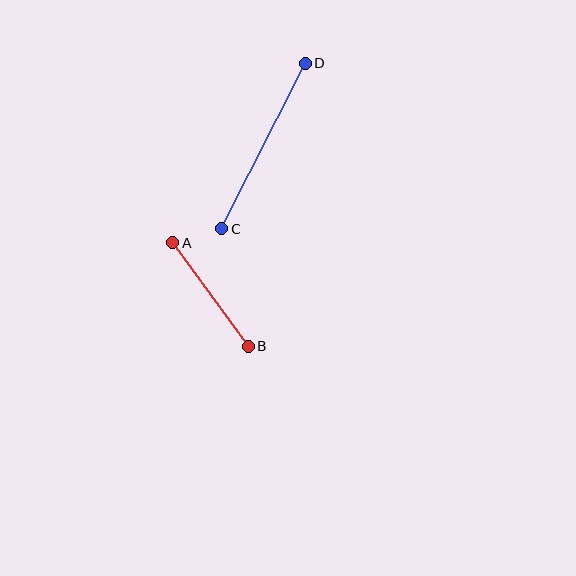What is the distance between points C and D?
The distance is approximately 185 pixels.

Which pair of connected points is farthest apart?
Points C and D are farthest apart.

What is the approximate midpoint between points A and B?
The midpoint is at approximately (210, 294) pixels.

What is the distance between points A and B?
The distance is approximately 128 pixels.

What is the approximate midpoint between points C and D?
The midpoint is at approximately (264, 146) pixels.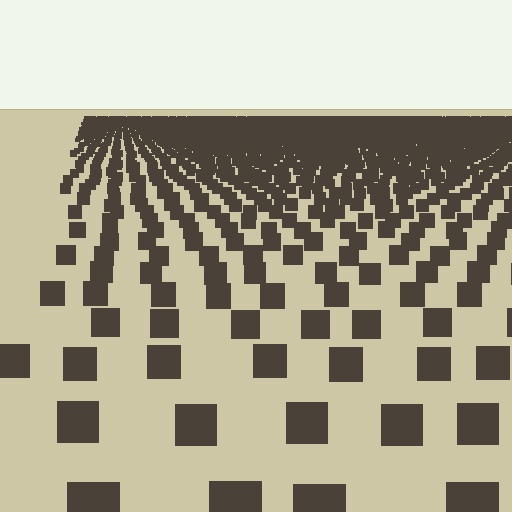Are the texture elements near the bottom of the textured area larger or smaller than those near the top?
Larger. Near the bottom, elements are closer to the viewer and appear at a bigger on-screen size.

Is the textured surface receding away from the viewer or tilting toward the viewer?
The surface is receding away from the viewer. Texture elements get smaller and denser toward the top.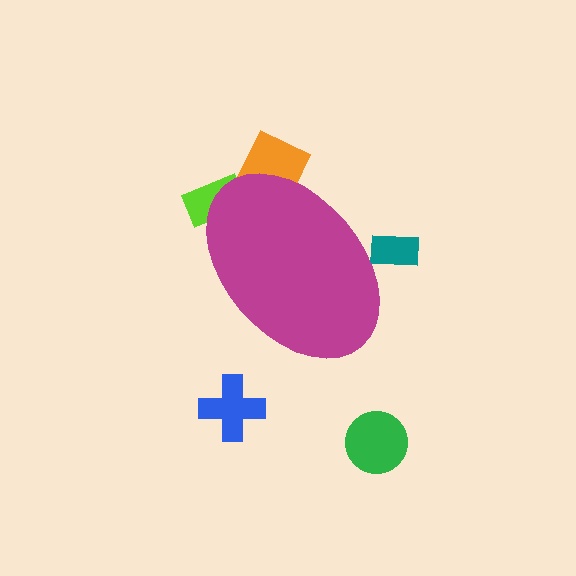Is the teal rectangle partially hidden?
Yes, the teal rectangle is partially hidden behind the magenta ellipse.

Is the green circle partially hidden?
No, the green circle is fully visible.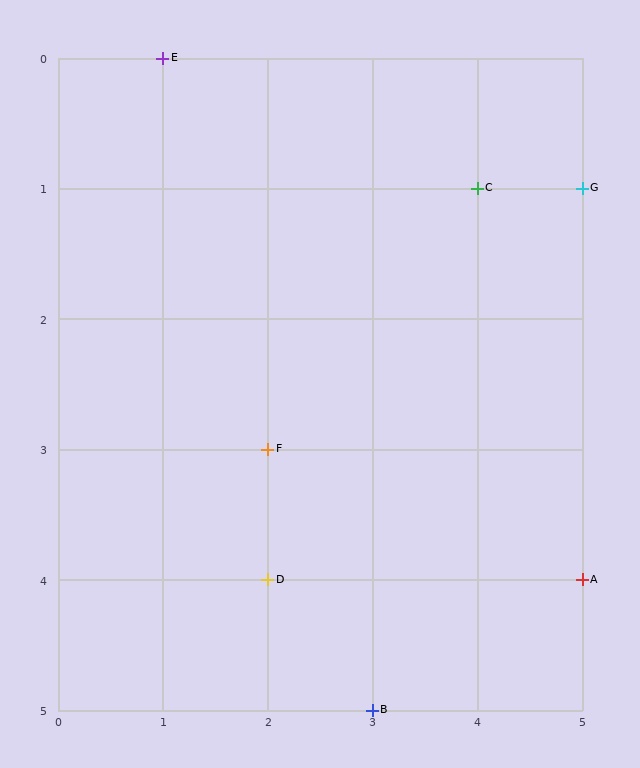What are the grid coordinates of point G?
Point G is at grid coordinates (5, 1).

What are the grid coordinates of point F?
Point F is at grid coordinates (2, 3).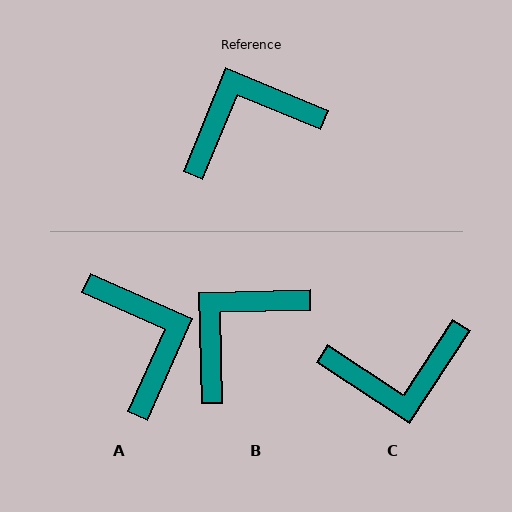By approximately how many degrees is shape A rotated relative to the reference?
Approximately 92 degrees clockwise.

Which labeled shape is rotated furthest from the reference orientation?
C, about 169 degrees away.